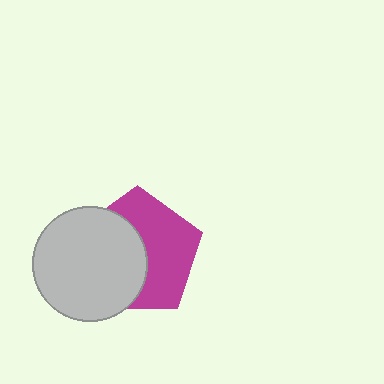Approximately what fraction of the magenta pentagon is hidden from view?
Roughly 48% of the magenta pentagon is hidden behind the light gray circle.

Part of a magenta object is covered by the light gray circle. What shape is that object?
It is a pentagon.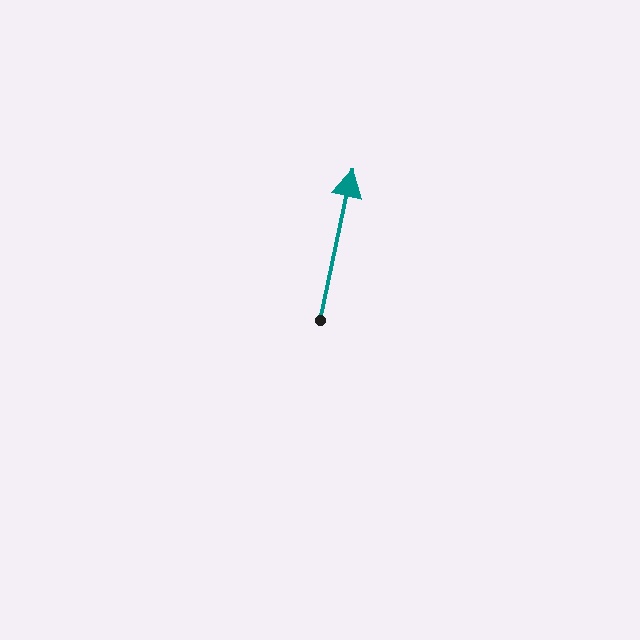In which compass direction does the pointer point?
North.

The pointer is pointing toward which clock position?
Roughly 12 o'clock.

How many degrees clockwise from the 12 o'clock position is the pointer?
Approximately 12 degrees.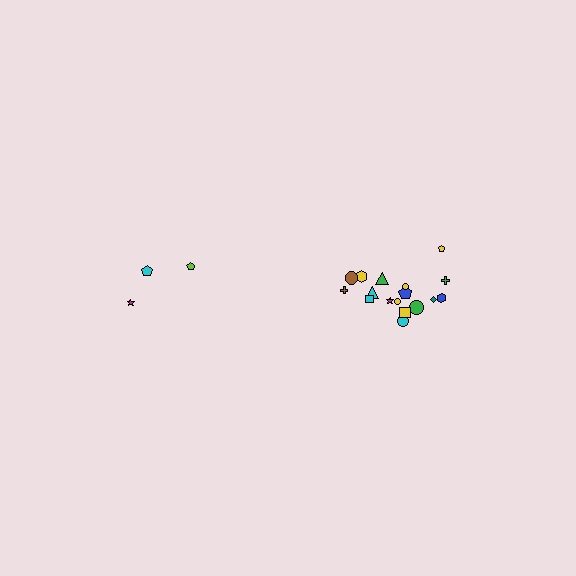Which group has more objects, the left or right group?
The right group.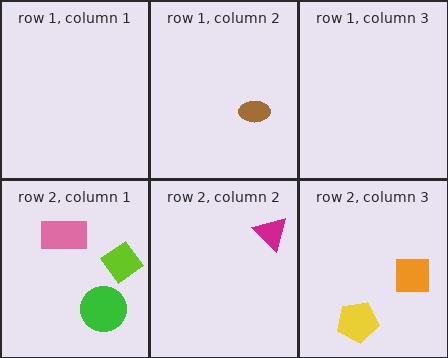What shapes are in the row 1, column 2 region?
The brown ellipse.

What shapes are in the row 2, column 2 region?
The magenta triangle.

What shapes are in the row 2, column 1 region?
The lime diamond, the pink rectangle, the green circle.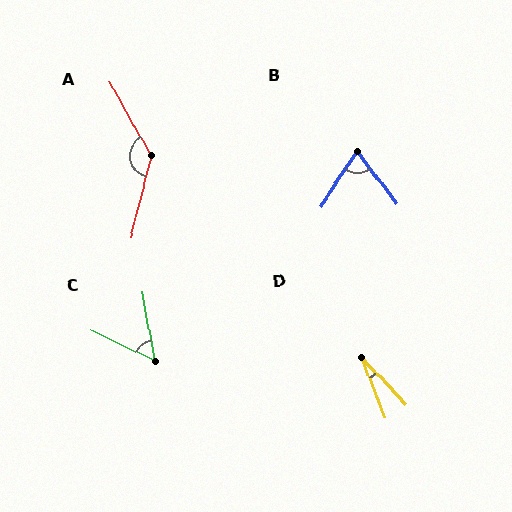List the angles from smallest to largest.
D (22°), C (54°), B (70°), A (137°).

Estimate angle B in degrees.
Approximately 70 degrees.